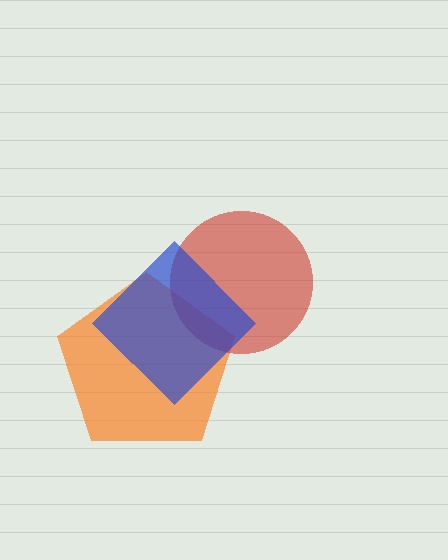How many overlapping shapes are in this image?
There are 3 overlapping shapes in the image.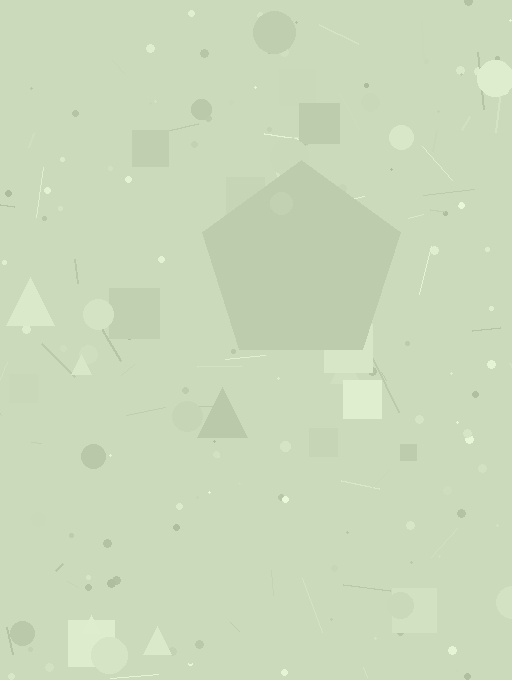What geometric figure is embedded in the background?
A pentagon is embedded in the background.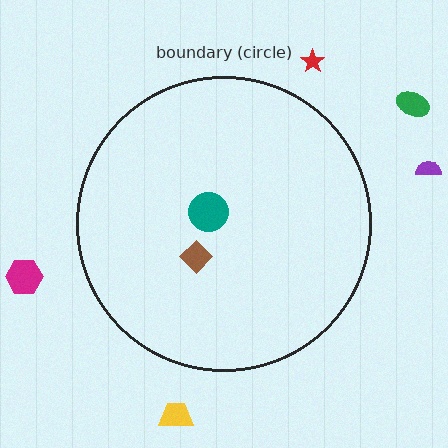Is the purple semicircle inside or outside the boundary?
Outside.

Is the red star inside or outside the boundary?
Outside.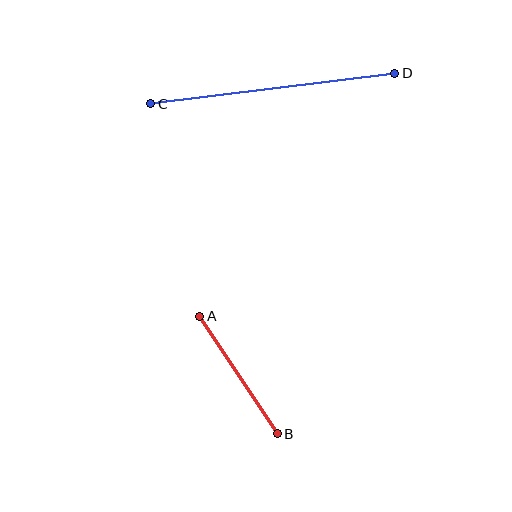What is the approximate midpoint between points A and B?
The midpoint is at approximately (239, 375) pixels.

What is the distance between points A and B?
The distance is approximately 141 pixels.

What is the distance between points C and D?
The distance is approximately 246 pixels.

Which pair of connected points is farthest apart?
Points C and D are farthest apart.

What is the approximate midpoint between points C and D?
The midpoint is at approximately (273, 89) pixels.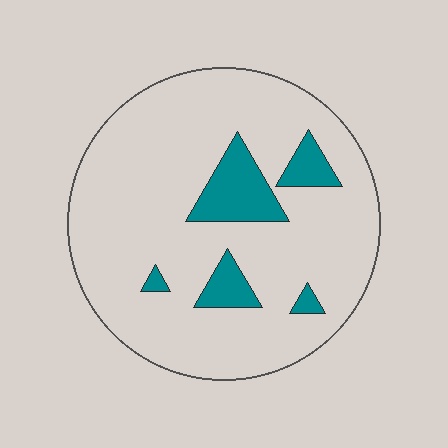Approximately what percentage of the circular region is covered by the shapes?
Approximately 15%.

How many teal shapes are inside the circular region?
5.